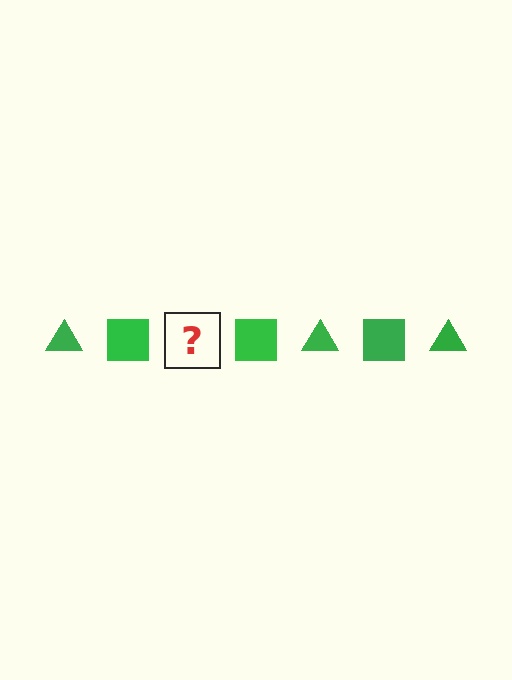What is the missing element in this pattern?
The missing element is a green triangle.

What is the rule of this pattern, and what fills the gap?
The rule is that the pattern cycles through triangle, square shapes in green. The gap should be filled with a green triangle.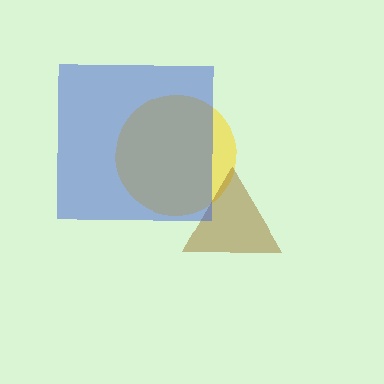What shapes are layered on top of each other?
The layered shapes are: a yellow circle, a brown triangle, a blue square.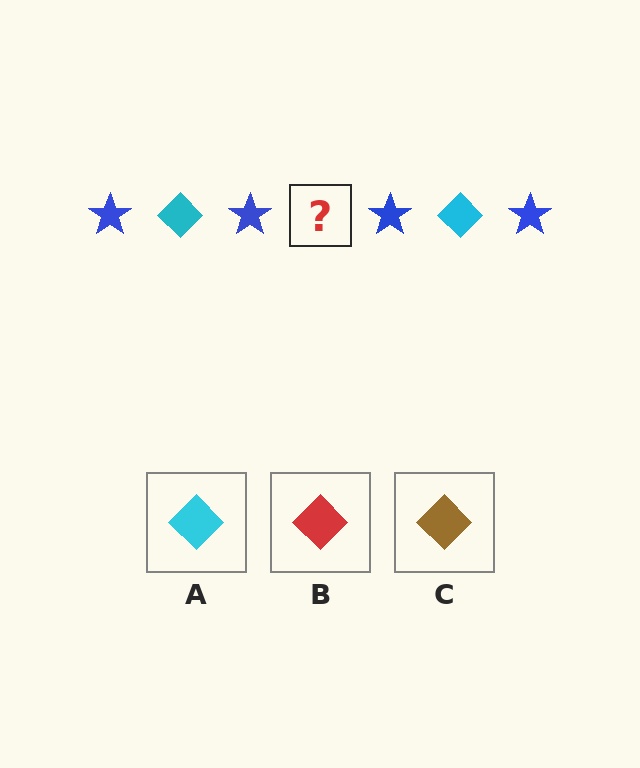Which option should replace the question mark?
Option A.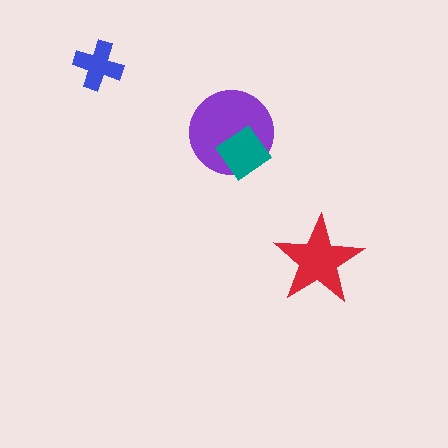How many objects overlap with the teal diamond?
1 object overlaps with the teal diamond.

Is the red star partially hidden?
No, no other shape covers it.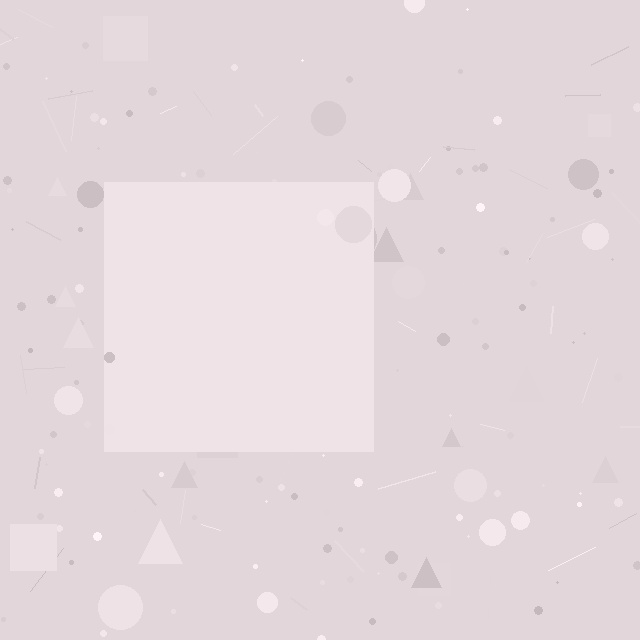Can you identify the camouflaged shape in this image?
The camouflaged shape is a square.